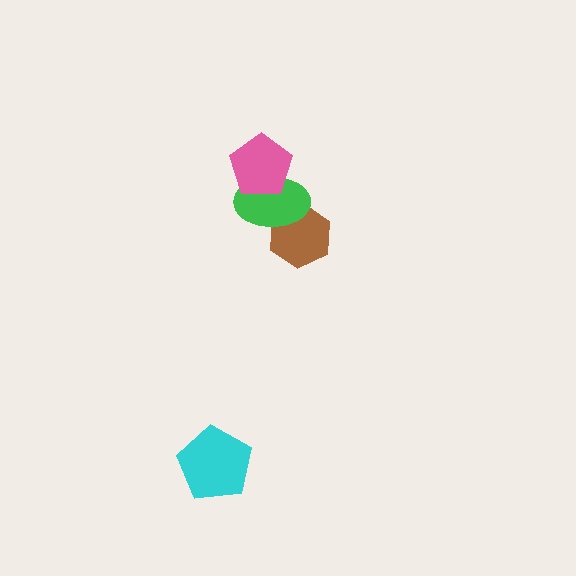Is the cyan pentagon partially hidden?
No, no other shape covers it.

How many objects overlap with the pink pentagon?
1 object overlaps with the pink pentagon.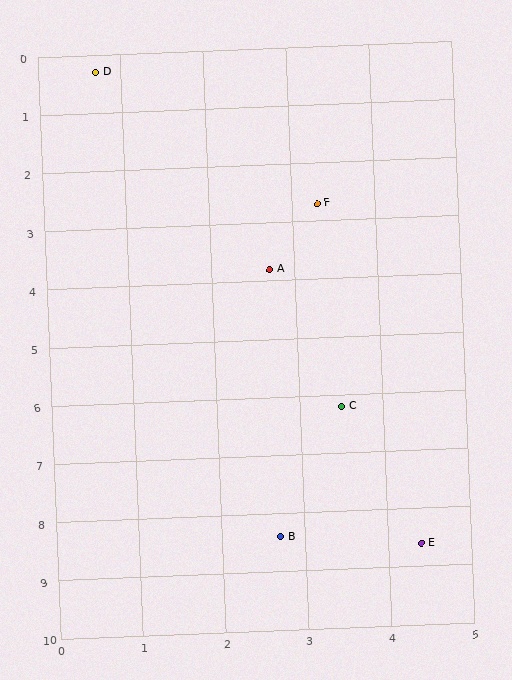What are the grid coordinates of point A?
Point A is at approximately (2.7, 3.8).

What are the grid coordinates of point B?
Point B is at approximately (2.7, 8.4).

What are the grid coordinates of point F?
Point F is at approximately (3.3, 2.7).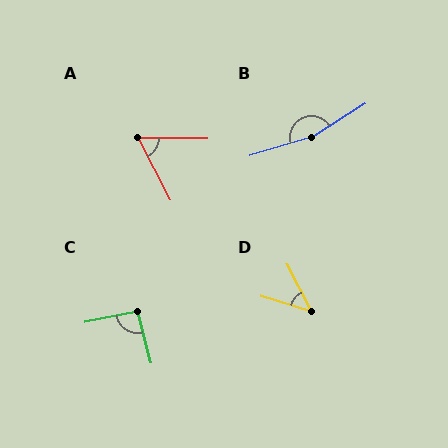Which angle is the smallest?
D, at approximately 46 degrees.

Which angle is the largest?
B, at approximately 165 degrees.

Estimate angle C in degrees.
Approximately 94 degrees.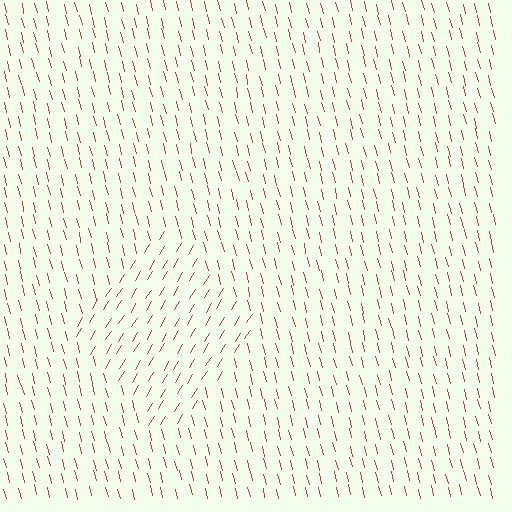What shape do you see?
I see a diamond.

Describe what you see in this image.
The image is filled with small red line segments. A diamond region in the image has lines oriented differently from the surrounding lines, creating a visible texture boundary.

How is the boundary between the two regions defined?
The boundary is defined purely by a change in line orientation (approximately 45 degrees difference). All lines are the same color and thickness.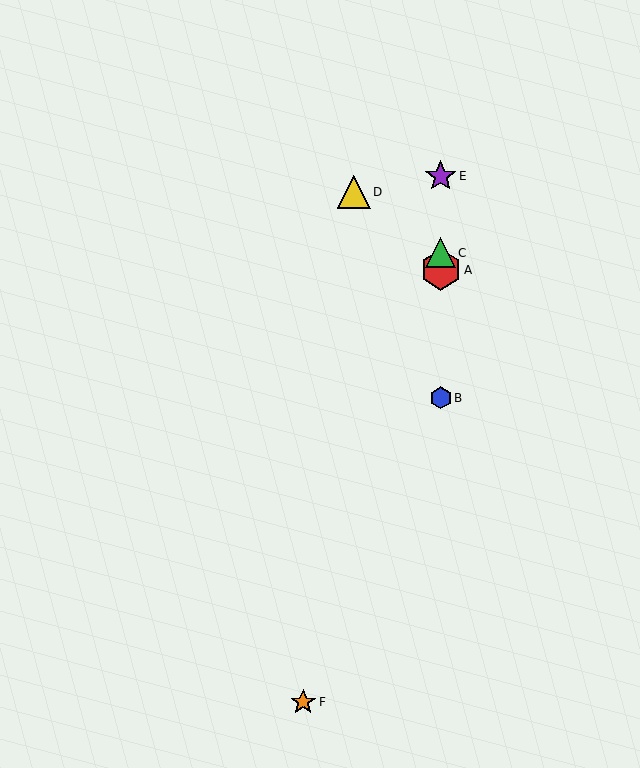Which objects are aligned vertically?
Objects A, B, C, E are aligned vertically.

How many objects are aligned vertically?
4 objects (A, B, C, E) are aligned vertically.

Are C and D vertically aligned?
No, C is at x≈441 and D is at x≈354.